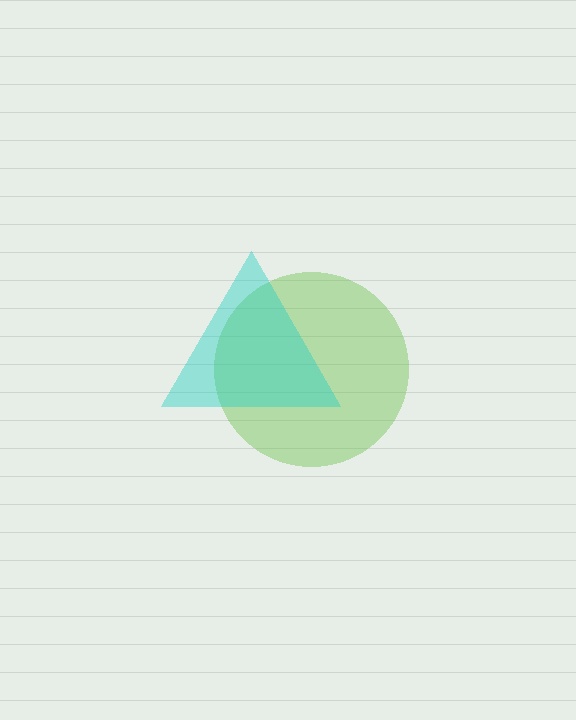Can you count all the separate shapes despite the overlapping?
Yes, there are 2 separate shapes.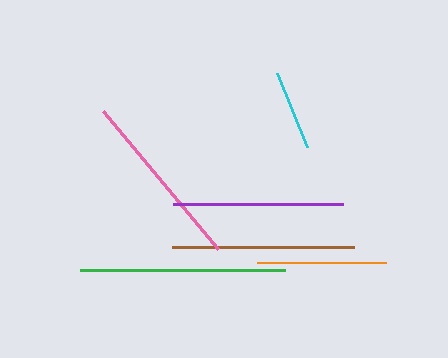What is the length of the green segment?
The green segment is approximately 205 pixels long.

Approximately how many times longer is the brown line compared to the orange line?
The brown line is approximately 1.4 times the length of the orange line.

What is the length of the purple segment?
The purple segment is approximately 170 pixels long.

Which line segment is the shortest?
The cyan line is the shortest at approximately 80 pixels.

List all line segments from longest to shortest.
From longest to shortest: green, brown, pink, purple, orange, cyan.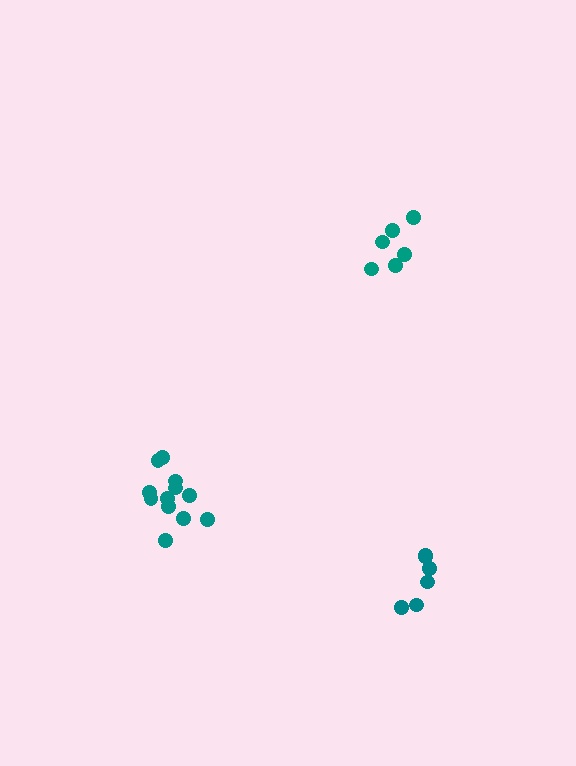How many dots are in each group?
Group 1: 12 dots, Group 2: 6 dots, Group 3: 6 dots (24 total).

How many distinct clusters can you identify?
There are 3 distinct clusters.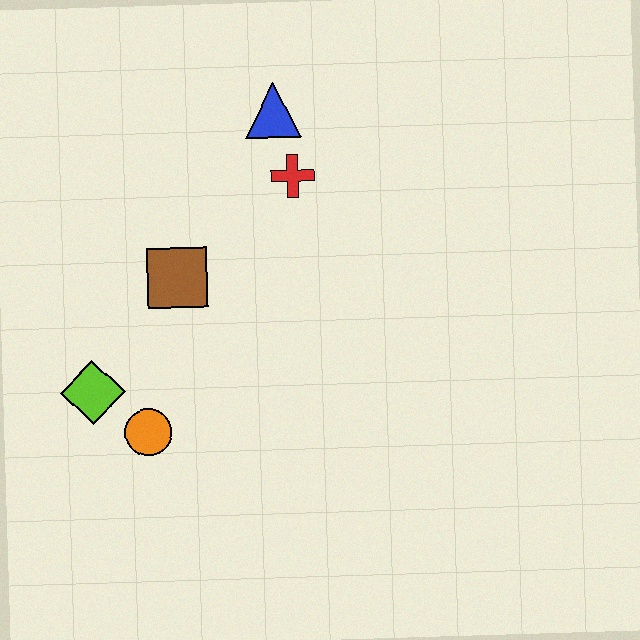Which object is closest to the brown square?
The lime diamond is closest to the brown square.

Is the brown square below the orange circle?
No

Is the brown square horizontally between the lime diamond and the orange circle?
No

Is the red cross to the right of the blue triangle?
Yes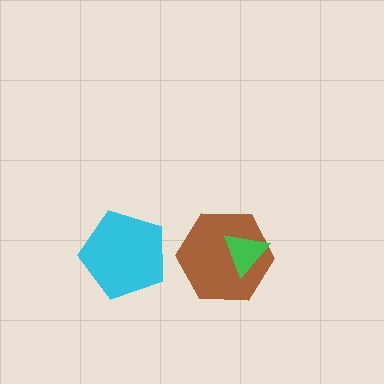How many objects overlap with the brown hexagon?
1 object overlaps with the brown hexagon.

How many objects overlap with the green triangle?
1 object overlaps with the green triangle.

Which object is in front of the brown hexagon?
The green triangle is in front of the brown hexagon.